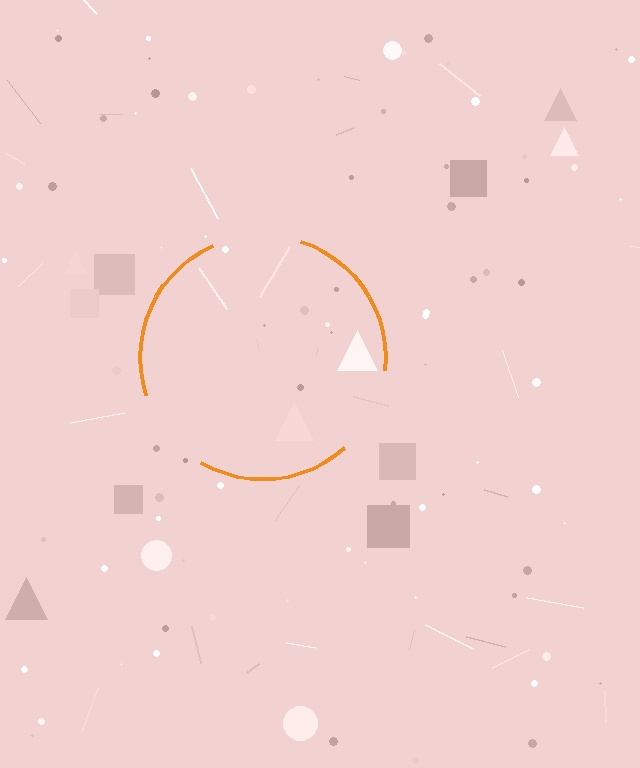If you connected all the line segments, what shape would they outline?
They would outline a circle.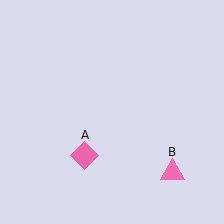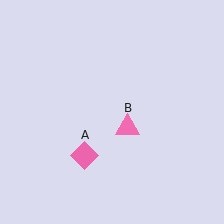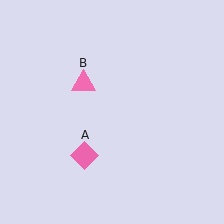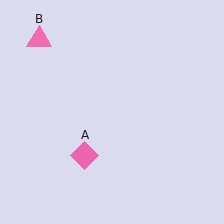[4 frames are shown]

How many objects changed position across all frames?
1 object changed position: pink triangle (object B).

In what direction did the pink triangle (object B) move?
The pink triangle (object B) moved up and to the left.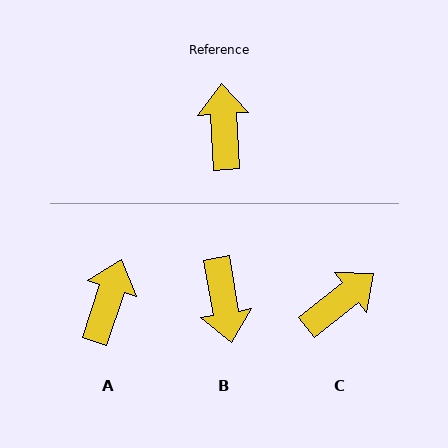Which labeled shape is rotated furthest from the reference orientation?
B, about 174 degrees away.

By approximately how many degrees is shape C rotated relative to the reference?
Approximately 55 degrees clockwise.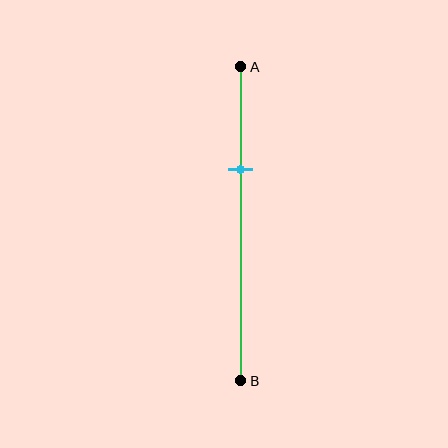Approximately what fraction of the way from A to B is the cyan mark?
The cyan mark is approximately 35% of the way from A to B.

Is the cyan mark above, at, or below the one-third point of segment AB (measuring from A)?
The cyan mark is approximately at the one-third point of segment AB.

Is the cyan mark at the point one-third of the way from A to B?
Yes, the mark is approximately at the one-third point.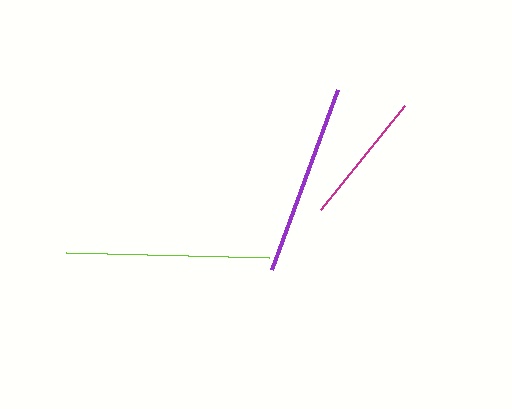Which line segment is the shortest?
The magenta line is the shortest at approximately 134 pixels.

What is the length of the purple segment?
The purple segment is approximately 193 pixels long.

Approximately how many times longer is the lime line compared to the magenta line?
The lime line is approximately 1.5 times the length of the magenta line.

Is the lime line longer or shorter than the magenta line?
The lime line is longer than the magenta line.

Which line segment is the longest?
The lime line is the longest at approximately 203 pixels.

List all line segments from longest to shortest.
From longest to shortest: lime, purple, magenta.